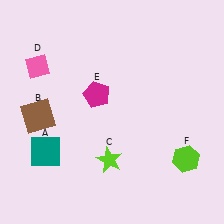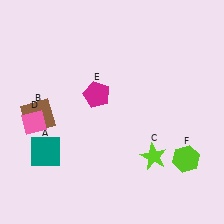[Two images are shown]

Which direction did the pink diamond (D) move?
The pink diamond (D) moved down.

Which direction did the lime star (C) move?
The lime star (C) moved right.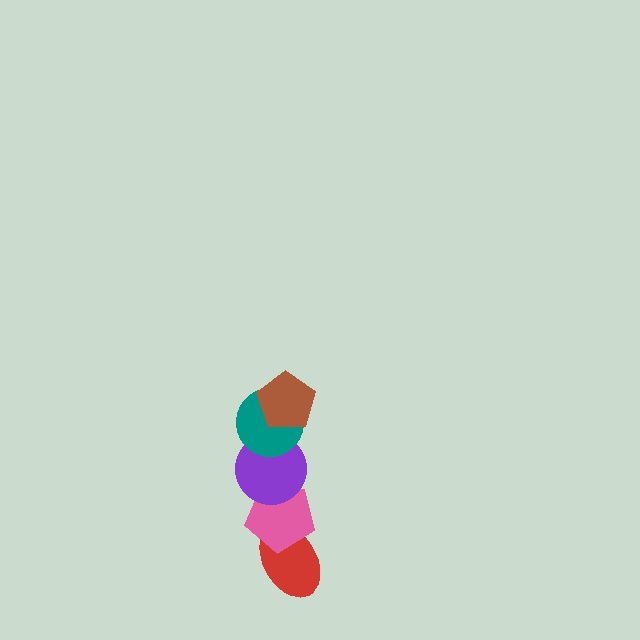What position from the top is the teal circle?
The teal circle is 2nd from the top.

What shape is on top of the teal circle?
The brown pentagon is on top of the teal circle.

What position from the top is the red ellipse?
The red ellipse is 5th from the top.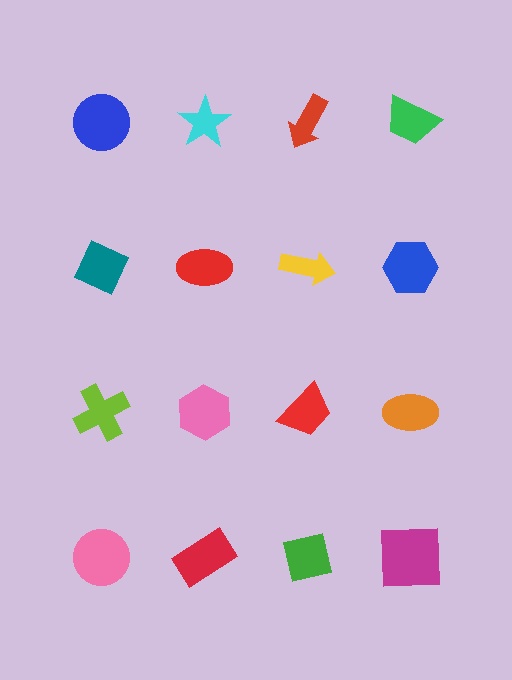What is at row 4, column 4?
A magenta square.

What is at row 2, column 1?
A teal diamond.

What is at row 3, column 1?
A lime cross.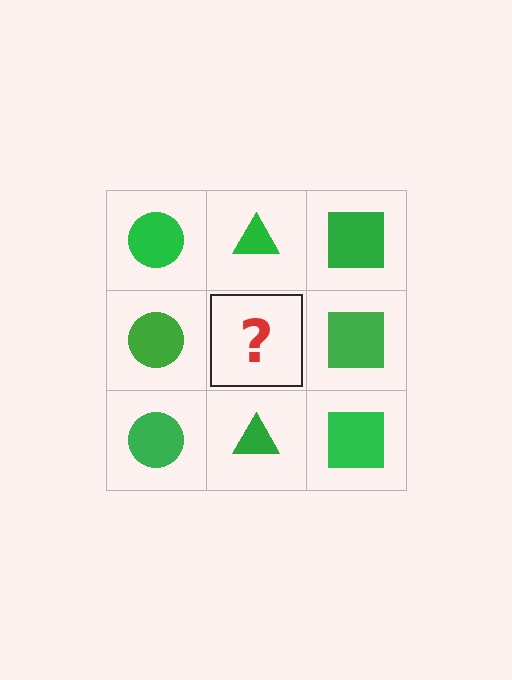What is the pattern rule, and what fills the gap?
The rule is that each column has a consistent shape. The gap should be filled with a green triangle.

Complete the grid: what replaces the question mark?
The question mark should be replaced with a green triangle.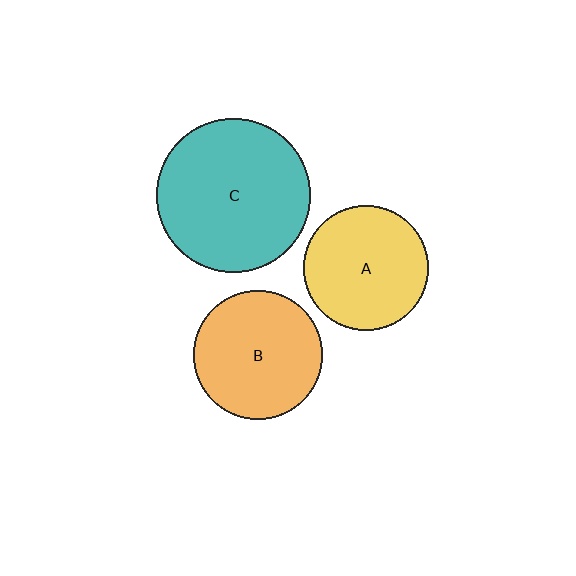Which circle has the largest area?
Circle C (teal).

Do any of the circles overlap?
No, none of the circles overlap.